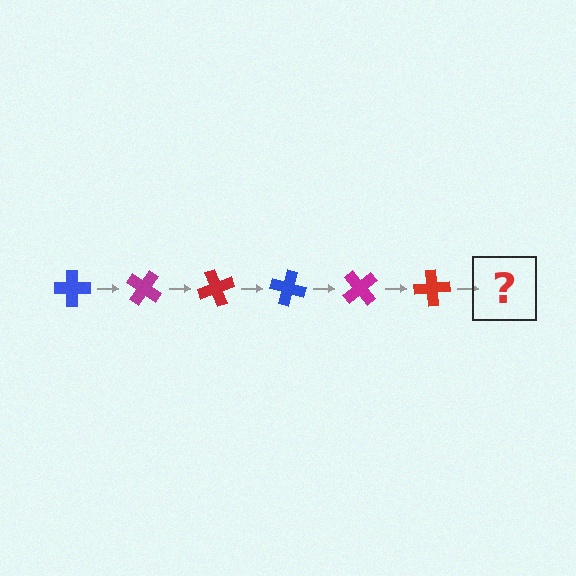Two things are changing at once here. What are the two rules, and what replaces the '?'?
The two rules are that it rotates 35 degrees each step and the color cycles through blue, magenta, and red. The '?' should be a blue cross, rotated 210 degrees from the start.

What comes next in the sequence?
The next element should be a blue cross, rotated 210 degrees from the start.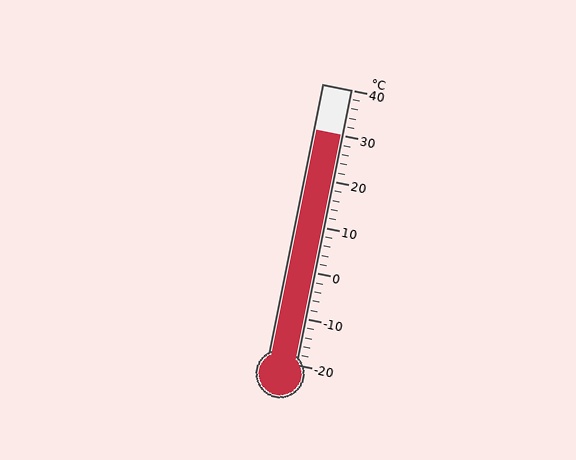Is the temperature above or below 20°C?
The temperature is above 20°C.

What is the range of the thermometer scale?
The thermometer scale ranges from -20°C to 40°C.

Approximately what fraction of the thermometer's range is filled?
The thermometer is filled to approximately 85% of its range.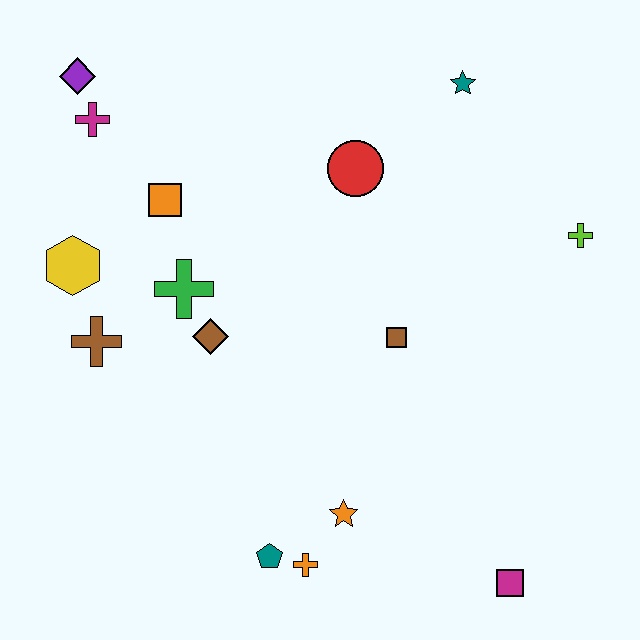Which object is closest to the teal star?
The red circle is closest to the teal star.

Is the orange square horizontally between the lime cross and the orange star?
No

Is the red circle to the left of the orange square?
No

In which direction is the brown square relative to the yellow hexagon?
The brown square is to the right of the yellow hexagon.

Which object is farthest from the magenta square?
The purple diamond is farthest from the magenta square.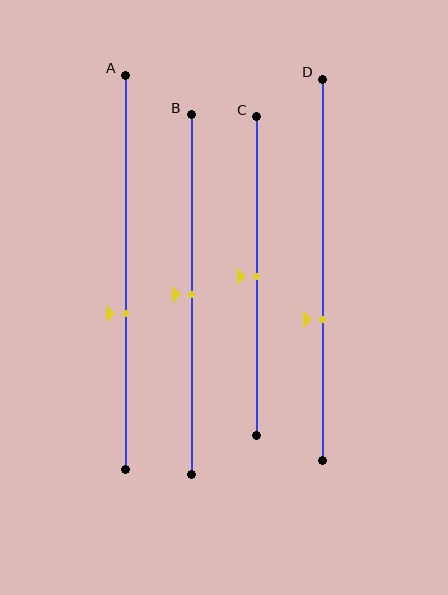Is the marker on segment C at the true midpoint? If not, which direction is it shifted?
Yes, the marker on segment C is at the true midpoint.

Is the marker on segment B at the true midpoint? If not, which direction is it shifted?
Yes, the marker on segment B is at the true midpoint.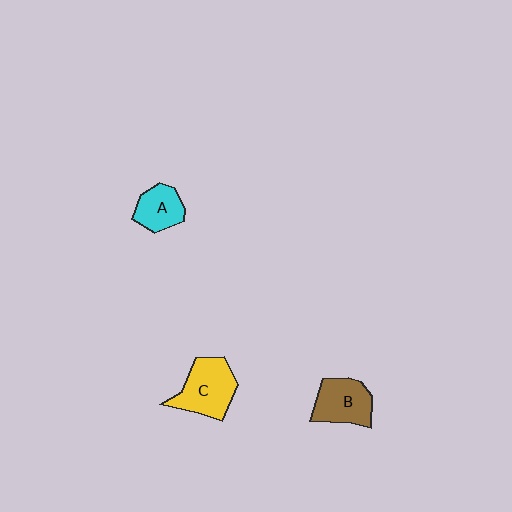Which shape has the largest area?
Shape C (yellow).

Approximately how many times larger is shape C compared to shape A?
Approximately 1.5 times.